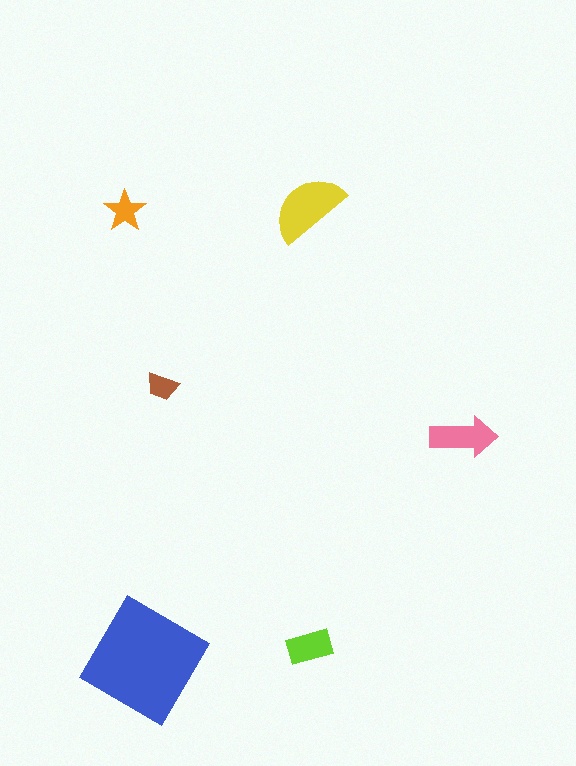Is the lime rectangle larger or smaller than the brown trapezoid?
Larger.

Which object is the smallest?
The brown trapezoid.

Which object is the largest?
The blue diamond.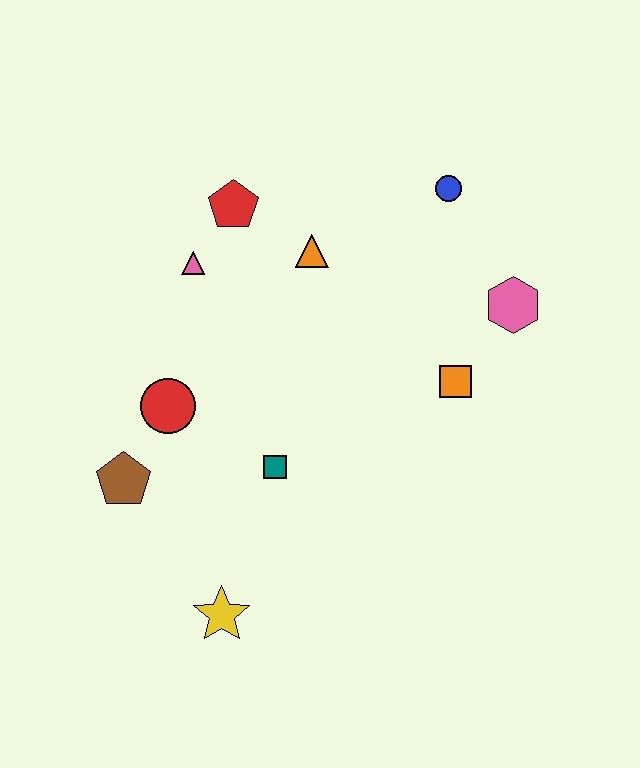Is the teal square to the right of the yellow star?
Yes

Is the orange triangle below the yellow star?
No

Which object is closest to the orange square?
The pink hexagon is closest to the orange square.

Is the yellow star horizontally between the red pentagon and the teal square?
No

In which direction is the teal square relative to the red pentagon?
The teal square is below the red pentagon.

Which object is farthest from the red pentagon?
The yellow star is farthest from the red pentagon.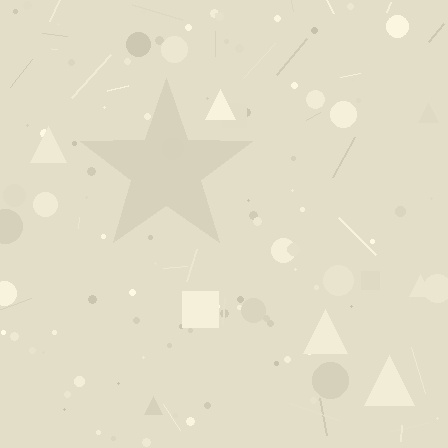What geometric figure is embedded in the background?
A star is embedded in the background.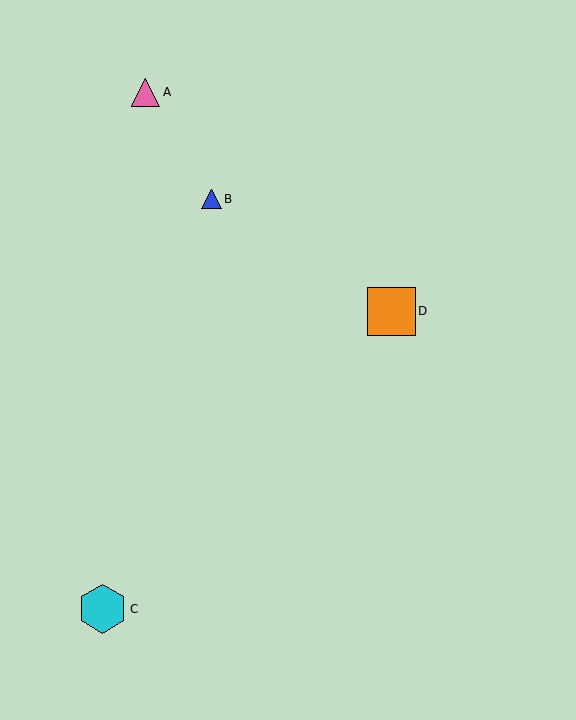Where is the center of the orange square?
The center of the orange square is at (391, 311).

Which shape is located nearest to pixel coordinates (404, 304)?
The orange square (labeled D) at (391, 311) is nearest to that location.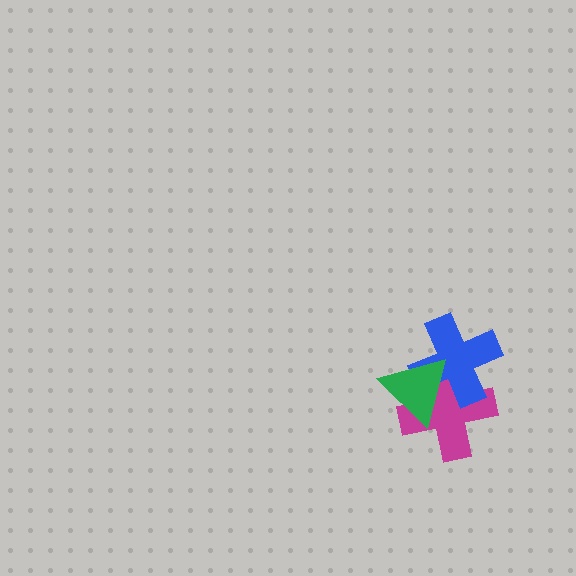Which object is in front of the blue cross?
The green triangle is in front of the blue cross.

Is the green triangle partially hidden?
No, no other shape covers it.